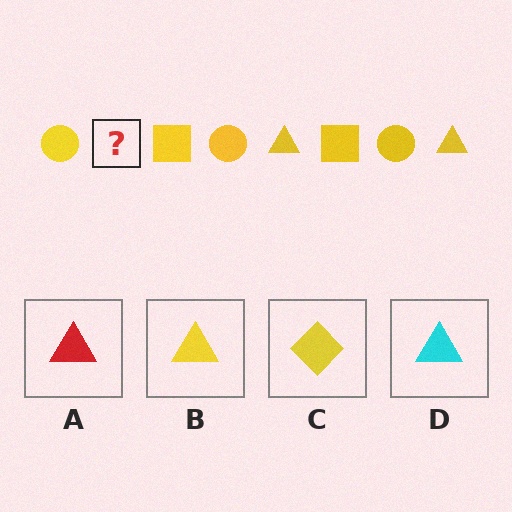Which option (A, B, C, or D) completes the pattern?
B.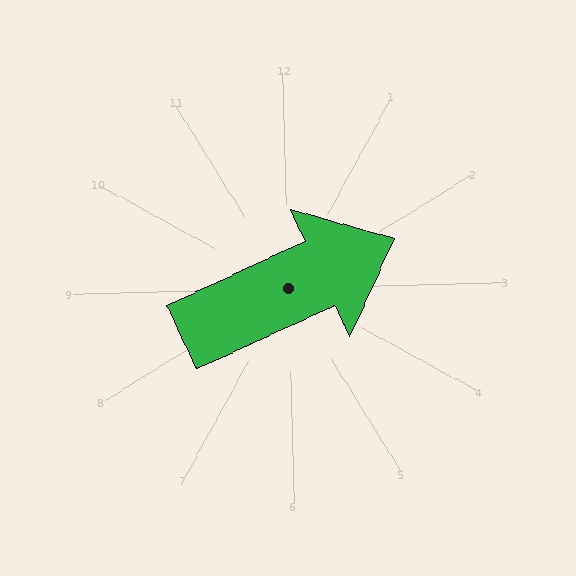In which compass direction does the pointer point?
Northeast.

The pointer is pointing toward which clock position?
Roughly 2 o'clock.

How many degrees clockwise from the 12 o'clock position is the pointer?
Approximately 67 degrees.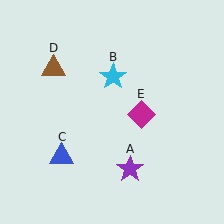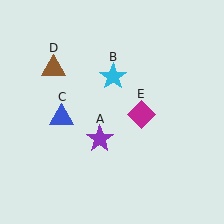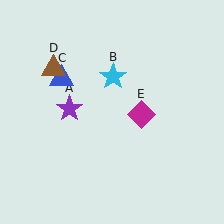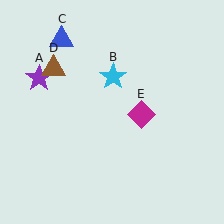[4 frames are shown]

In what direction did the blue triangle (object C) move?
The blue triangle (object C) moved up.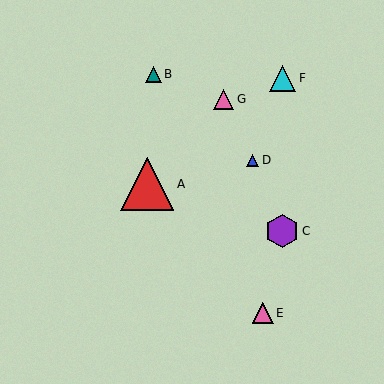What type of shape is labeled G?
Shape G is a pink triangle.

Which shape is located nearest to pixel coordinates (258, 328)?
The pink triangle (labeled E) at (263, 313) is nearest to that location.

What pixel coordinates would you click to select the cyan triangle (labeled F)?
Click at (283, 79) to select the cyan triangle F.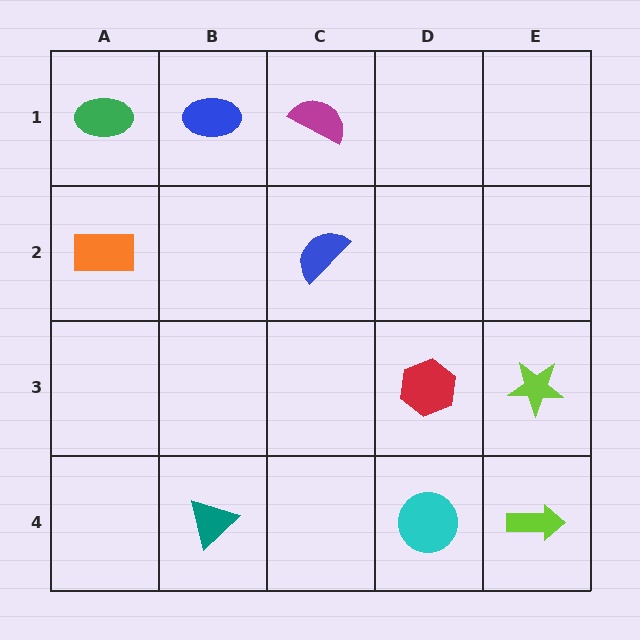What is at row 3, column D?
A red hexagon.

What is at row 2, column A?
An orange rectangle.